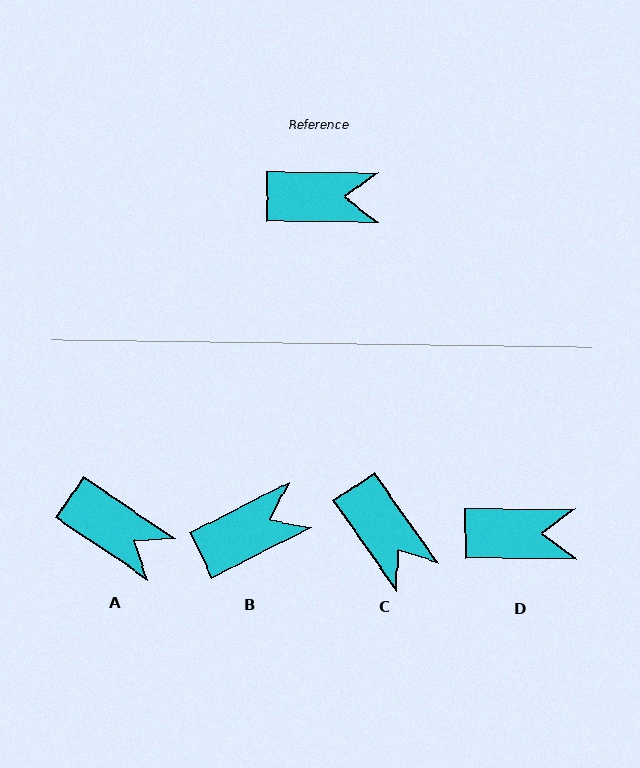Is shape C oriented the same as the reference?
No, it is off by about 55 degrees.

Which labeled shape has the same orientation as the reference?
D.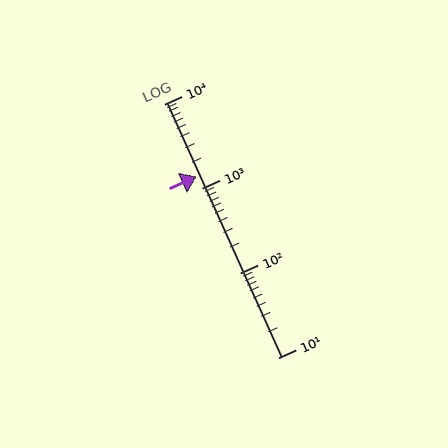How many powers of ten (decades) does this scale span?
The scale spans 3 decades, from 10 to 10000.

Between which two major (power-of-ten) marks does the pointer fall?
The pointer is between 1000 and 10000.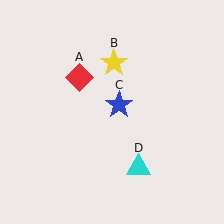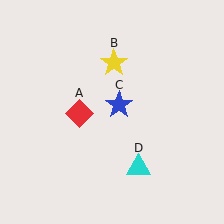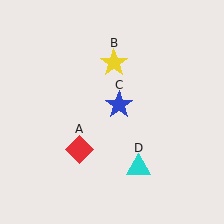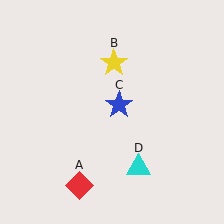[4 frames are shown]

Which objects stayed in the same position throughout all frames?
Yellow star (object B) and blue star (object C) and cyan triangle (object D) remained stationary.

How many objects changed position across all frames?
1 object changed position: red diamond (object A).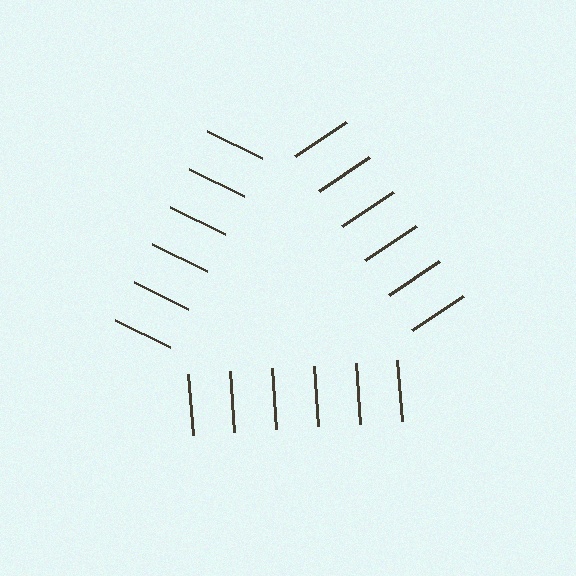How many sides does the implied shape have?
3 sides — the line-ends trace a triangle.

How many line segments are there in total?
18 — 6 along each of the 3 edges.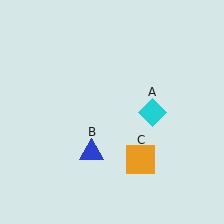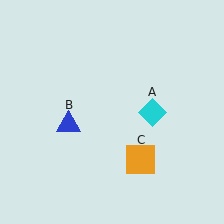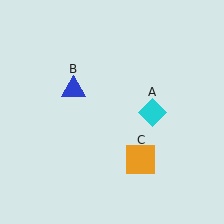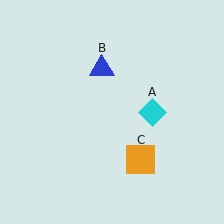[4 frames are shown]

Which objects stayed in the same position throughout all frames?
Cyan diamond (object A) and orange square (object C) remained stationary.